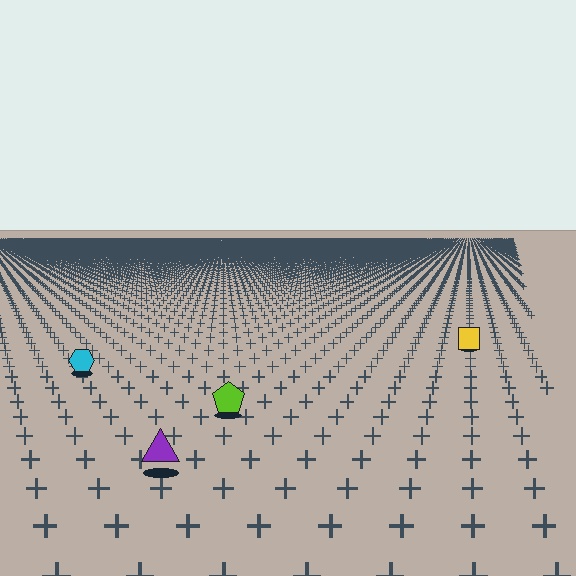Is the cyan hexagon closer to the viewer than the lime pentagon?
No. The lime pentagon is closer — you can tell from the texture gradient: the ground texture is coarser near it.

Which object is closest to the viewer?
The purple triangle is closest. The texture marks near it are larger and more spread out.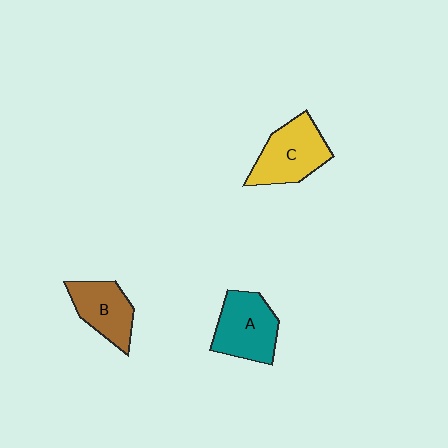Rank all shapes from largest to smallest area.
From largest to smallest: C (yellow), A (teal), B (brown).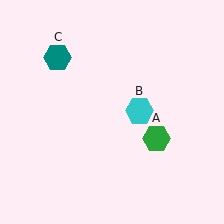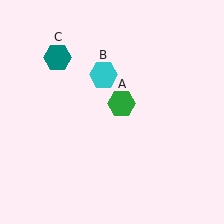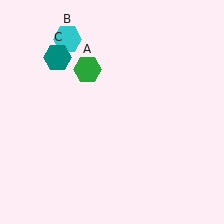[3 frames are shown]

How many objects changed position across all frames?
2 objects changed position: green hexagon (object A), cyan hexagon (object B).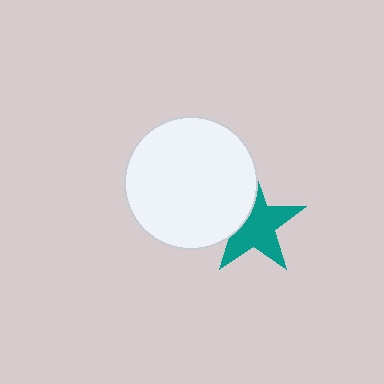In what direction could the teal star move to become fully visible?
The teal star could move right. That would shift it out from behind the white circle entirely.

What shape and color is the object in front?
The object in front is a white circle.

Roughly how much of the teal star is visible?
Most of it is visible (roughly 68%).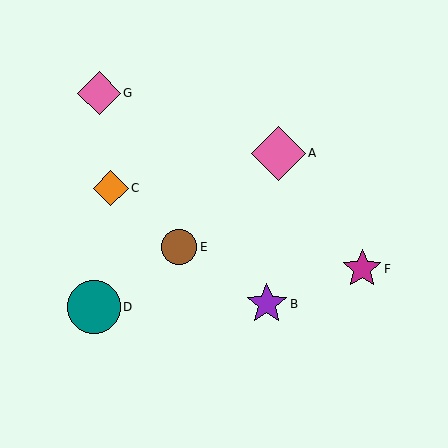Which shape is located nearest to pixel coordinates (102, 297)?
The teal circle (labeled D) at (94, 307) is nearest to that location.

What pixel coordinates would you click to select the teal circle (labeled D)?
Click at (94, 307) to select the teal circle D.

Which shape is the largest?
The pink diamond (labeled A) is the largest.